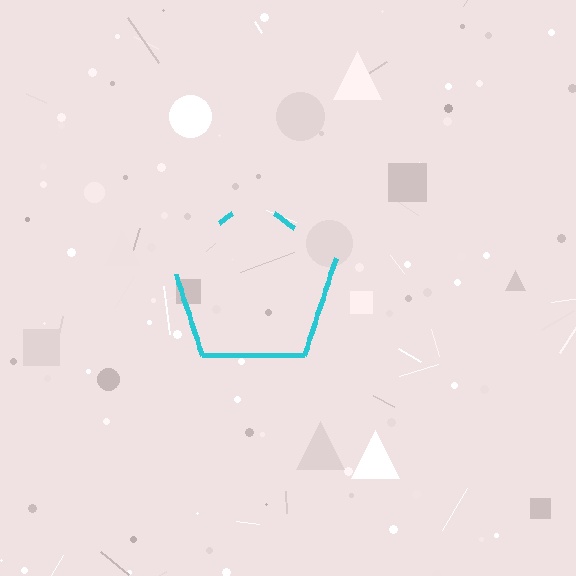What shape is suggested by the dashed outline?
The dashed outline suggests a pentagon.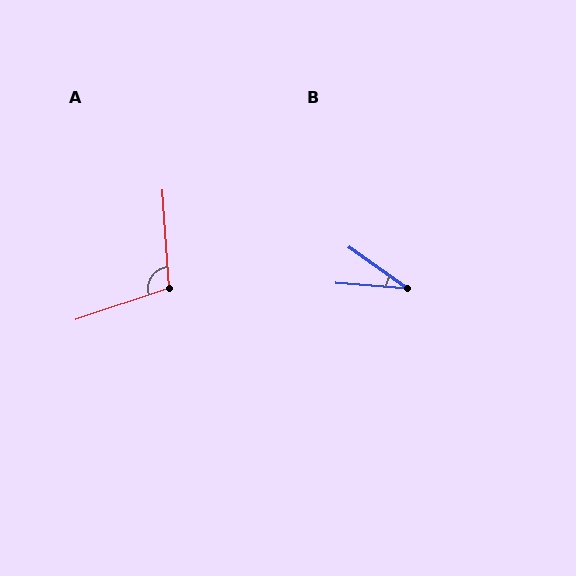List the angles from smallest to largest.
B (32°), A (105°).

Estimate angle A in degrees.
Approximately 105 degrees.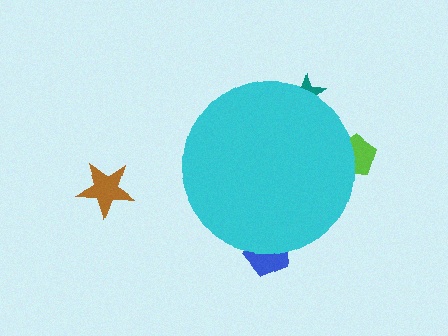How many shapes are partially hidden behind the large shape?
3 shapes are partially hidden.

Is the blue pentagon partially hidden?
Yes, the blue pentagon is partially hidden behind the cyan circle.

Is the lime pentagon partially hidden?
Yes, the lime pentagon is partially hidden behind the cyan circle.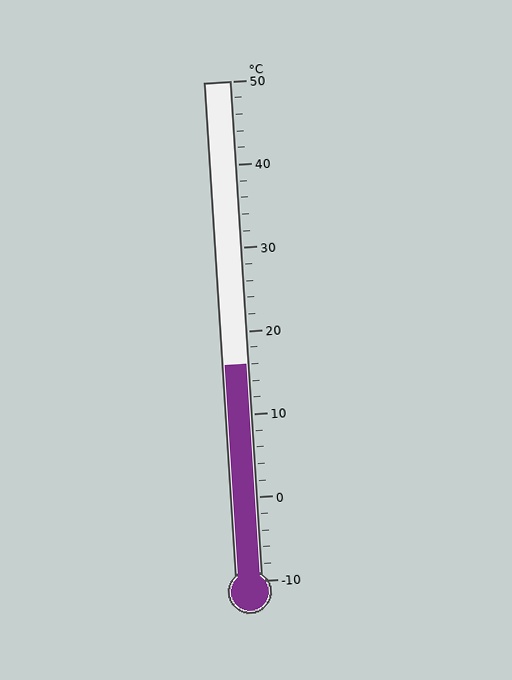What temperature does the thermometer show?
The thermometer shows approximately 16°C.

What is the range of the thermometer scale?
The thermometer scale ranges from -10°C to 50°C.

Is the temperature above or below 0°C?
The temperature is above 0°C.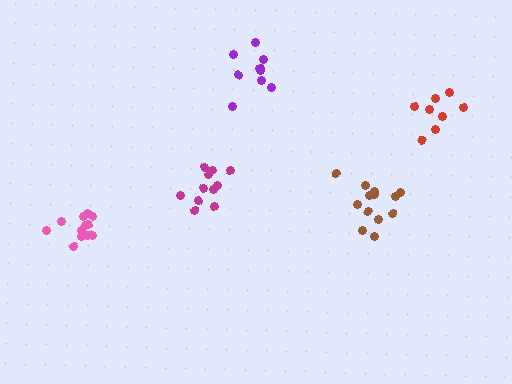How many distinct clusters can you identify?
There are 5 distinct clusters.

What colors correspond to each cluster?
The clusters are colored: brown, magenta, red, purple, pink.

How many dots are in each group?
Group 1: 13 dots, Group 2: 11 dots, Group 3: 8 dots, Group 4: 10 dots, Group 5: 12 dots (54 total).